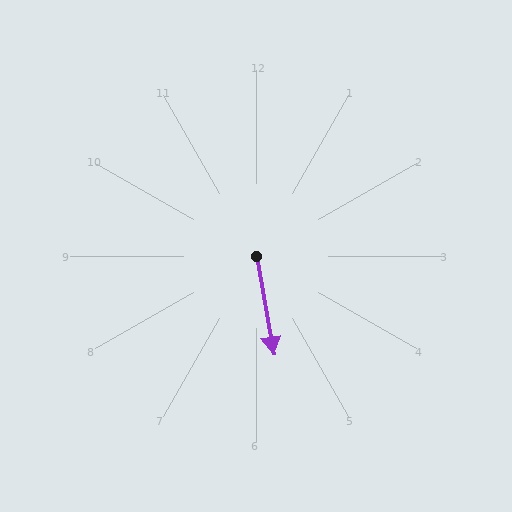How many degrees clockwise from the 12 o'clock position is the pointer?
Approximately 170 degrees.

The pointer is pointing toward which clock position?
Roughly 6 o'clock.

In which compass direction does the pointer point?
South.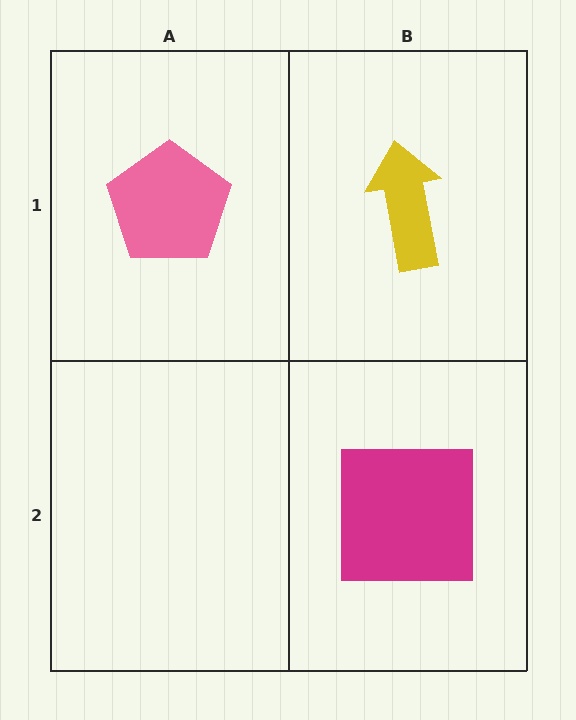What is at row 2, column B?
A magenta square.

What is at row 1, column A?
A pink pentagon.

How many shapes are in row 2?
1 shape.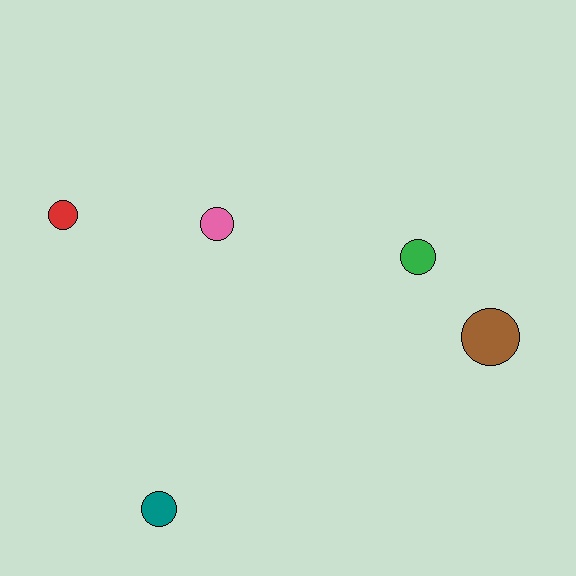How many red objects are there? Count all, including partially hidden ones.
There is 1 red object.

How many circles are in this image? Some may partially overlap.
There are 5 circles.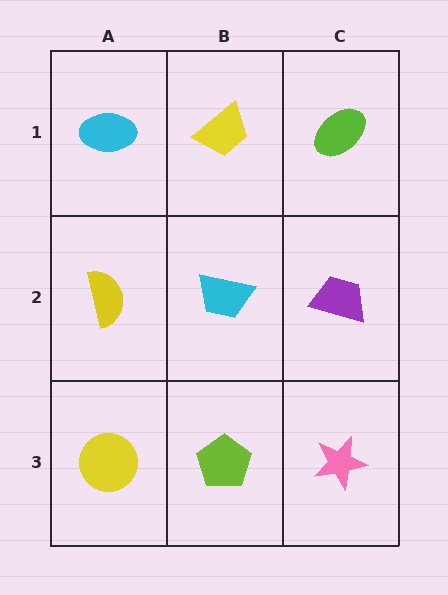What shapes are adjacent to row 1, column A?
A yellow semicircle (row 2, column A), a yellow trapezoid (row 1, column B).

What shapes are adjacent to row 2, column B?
A yellow trapezoid (row 1, column B), a lime pentagon (row 3, column B), a yellow semicircle (row 2, column A), a purple trapezoid (row 2, column C).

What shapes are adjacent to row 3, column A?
A yellow semicircle (row 2, column A), a lime pentagon (row 3, column B).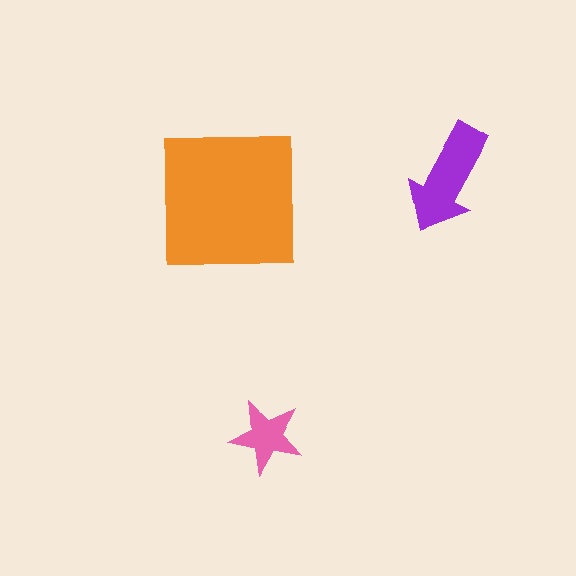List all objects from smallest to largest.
The pink star, the purple arrow, the orange square.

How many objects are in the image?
There are 3 objects in the image.